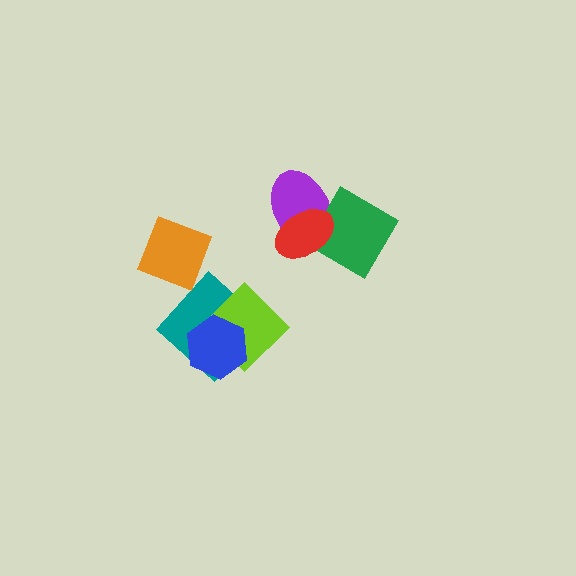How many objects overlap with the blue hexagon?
2 objects overlap with the blue hexagon.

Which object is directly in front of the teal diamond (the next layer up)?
The lime diamond is directly in front of the teal diamond.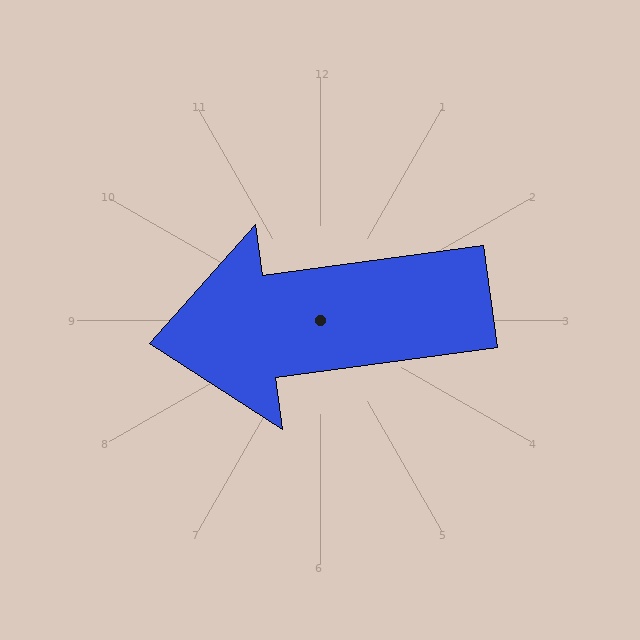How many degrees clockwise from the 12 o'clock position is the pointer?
Approximately 262 degrees.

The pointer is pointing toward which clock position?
Roughly 9 o'clock.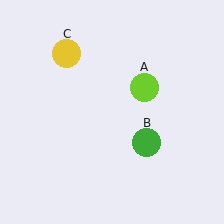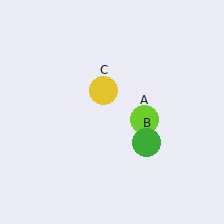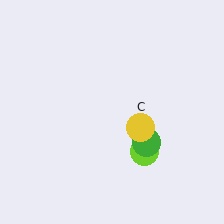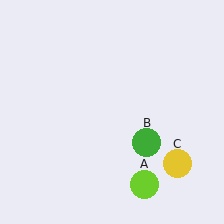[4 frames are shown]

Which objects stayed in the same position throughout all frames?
Green circle (object B) remained stationary.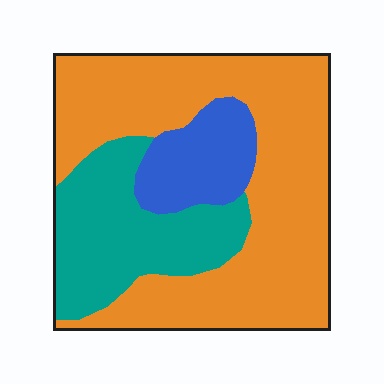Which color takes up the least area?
Blue, at roughly 15%.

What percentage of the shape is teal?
Teal takes up about one quarter (1/4) of the shape.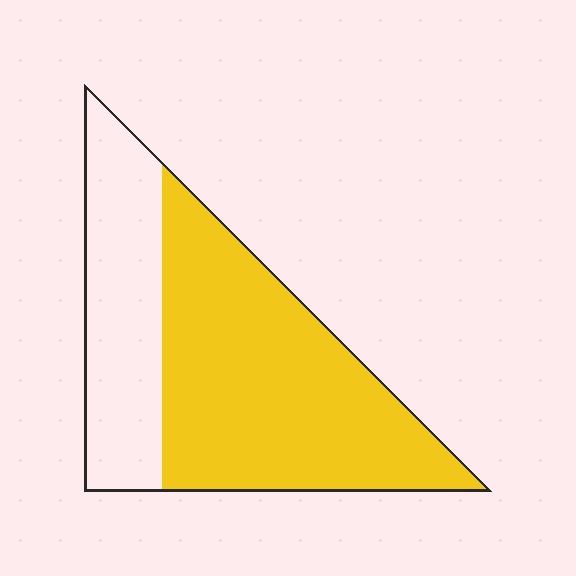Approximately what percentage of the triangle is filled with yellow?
Approximately 65%.